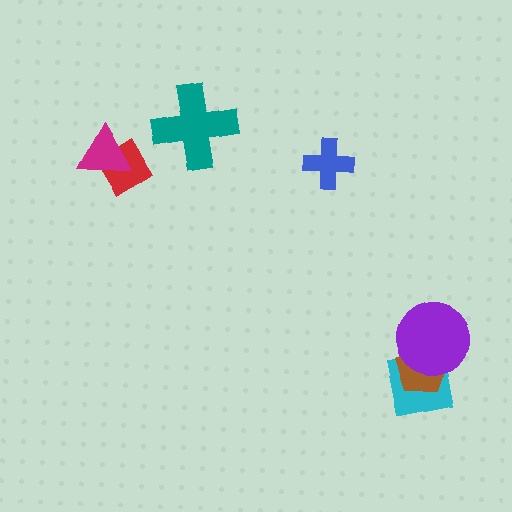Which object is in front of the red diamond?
The magenta triangle is in front of the red diamond.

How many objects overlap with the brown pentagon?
2 objects overlap with the brown pentagon.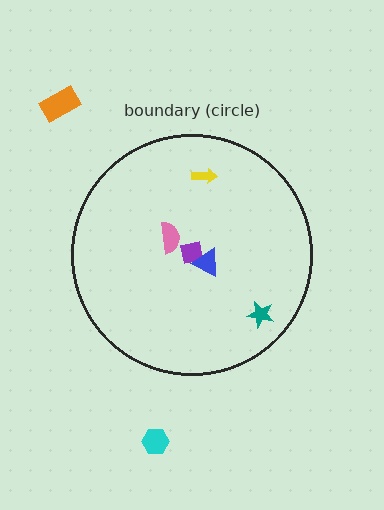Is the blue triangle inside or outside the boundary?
Inside.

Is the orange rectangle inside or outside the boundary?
Outside.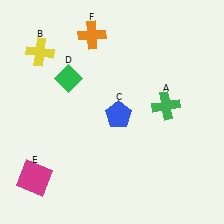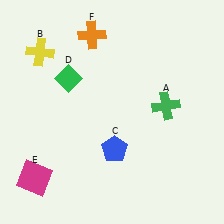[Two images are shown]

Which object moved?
The blue pentagon (C) moved down.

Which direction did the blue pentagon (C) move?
The blue pentagon (C) moved down.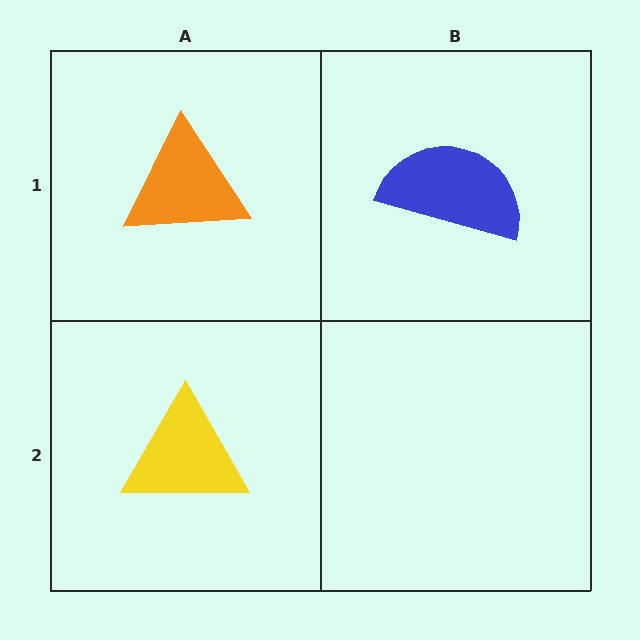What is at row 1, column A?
An orange triangle.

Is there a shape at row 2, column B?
No, that cell is empty.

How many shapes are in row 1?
2 shapes.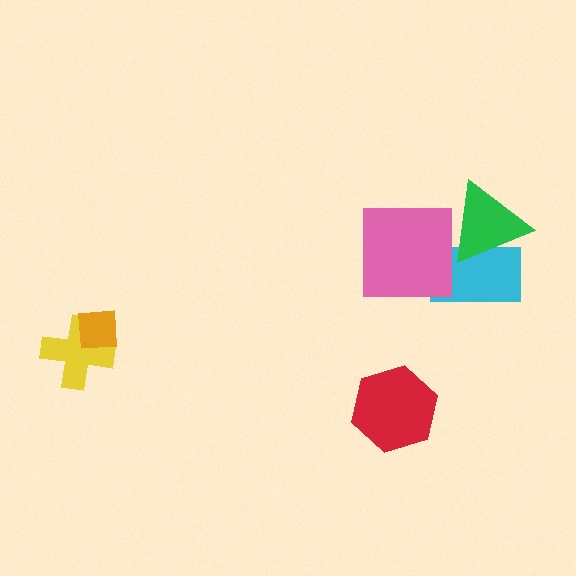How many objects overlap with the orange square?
1 object overlaps with the orange square.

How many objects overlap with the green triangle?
1 object overlaps with the green triangle.